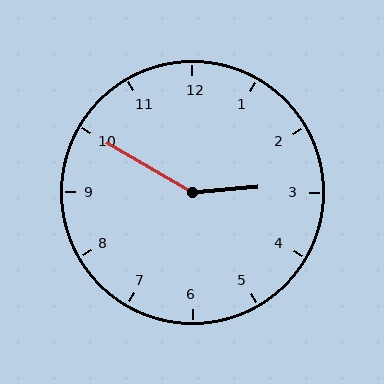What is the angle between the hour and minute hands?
Approximately 145 degrees.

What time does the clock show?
2:50.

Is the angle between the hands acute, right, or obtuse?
It is obtuse.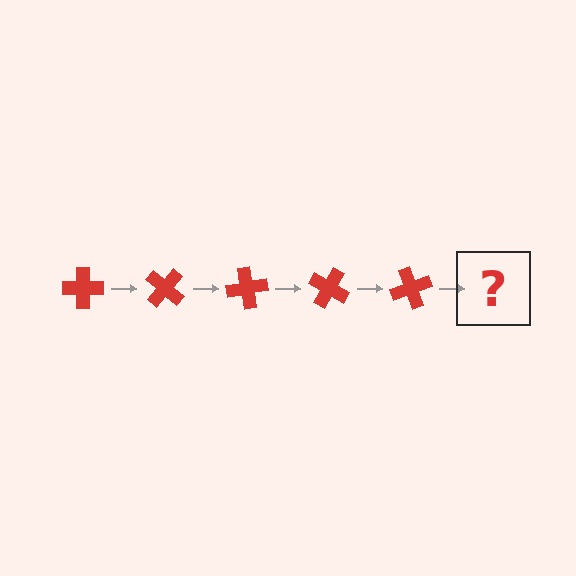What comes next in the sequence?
The next element should be a red cross rotated 200 degrees.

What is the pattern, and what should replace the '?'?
The pattern is that the cross rotates 40 degrees each step. The '?' should be a red cross rotated 200 degrees.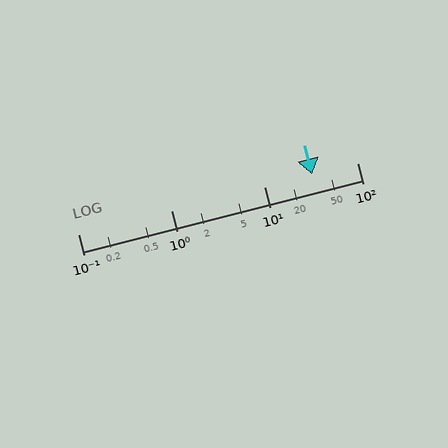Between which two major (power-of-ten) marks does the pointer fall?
The pointer is between 10 and 100.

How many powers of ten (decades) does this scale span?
The scale spans 3 decades, from 0.1 to 100.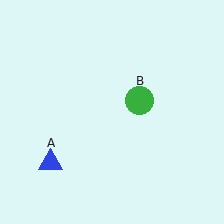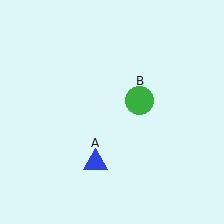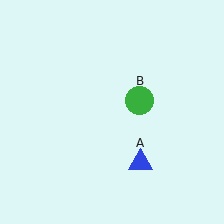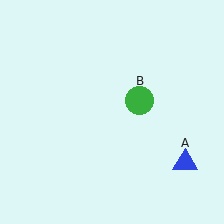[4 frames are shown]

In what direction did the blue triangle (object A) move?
The blue triangle (object A) moved right.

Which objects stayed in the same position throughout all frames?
Green circle (object B) remained stationary.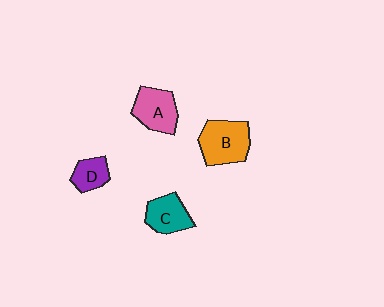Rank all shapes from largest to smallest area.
From largest to smallest: B (orange), A (pink), C (teal), D (purple).